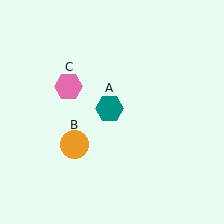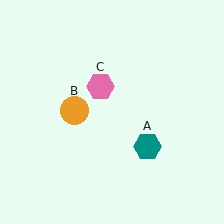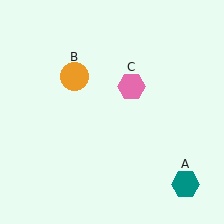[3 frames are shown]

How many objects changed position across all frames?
3 objects changed position: teal hexagon (object A), orange circle (object B), pink hexagon (object C).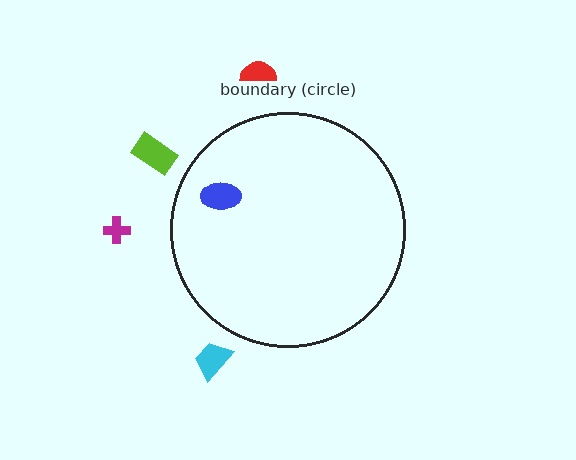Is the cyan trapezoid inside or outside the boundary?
Outside.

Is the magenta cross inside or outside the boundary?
Outside.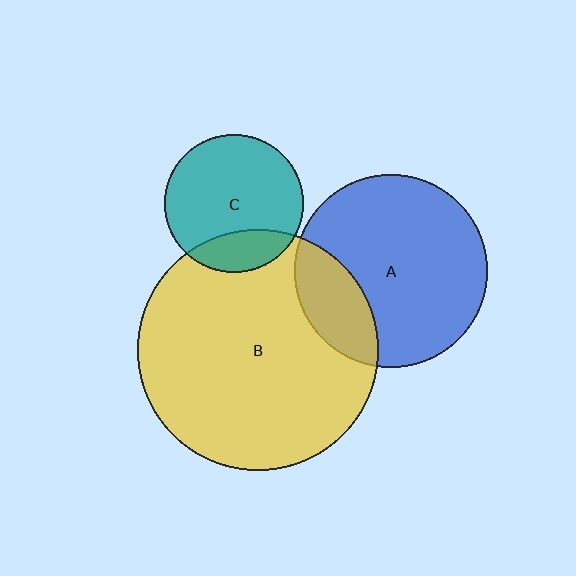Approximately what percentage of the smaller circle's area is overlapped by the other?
Approximately 20%.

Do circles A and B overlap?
Yes.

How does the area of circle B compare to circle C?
Approximately 3.0 times.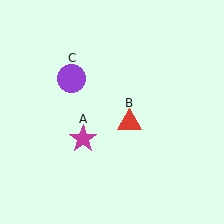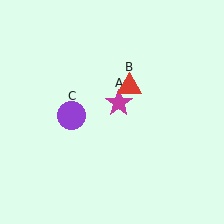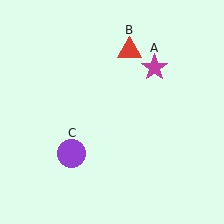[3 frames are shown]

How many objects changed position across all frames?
3 objects changed position: magenta star (object A), red triangle (object B), purple circle (object C).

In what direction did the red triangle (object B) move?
The red triangle (object B) moved up.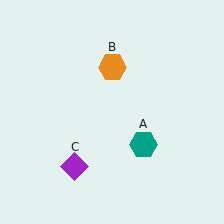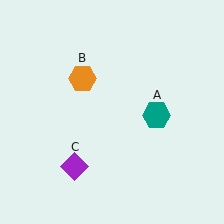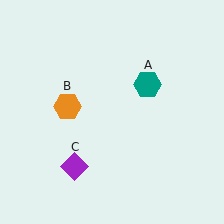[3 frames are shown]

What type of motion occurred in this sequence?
The teal hexagon (object A), orange hexagon (object B) rotated counterclockwise around the center of the scene.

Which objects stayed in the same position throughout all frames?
Purple diamond (object C) remained stationary.